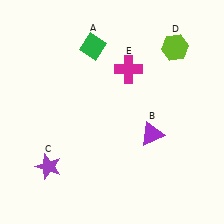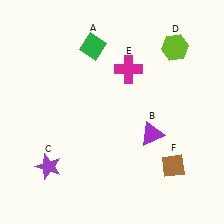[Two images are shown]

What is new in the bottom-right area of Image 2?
A brown diamond (F) was added in the bottom-right area of Image 2.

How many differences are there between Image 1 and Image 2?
There is 1 difference between the two images.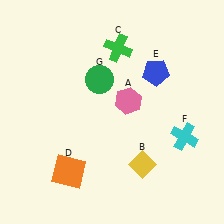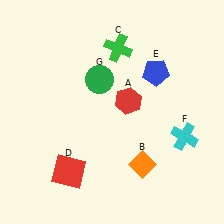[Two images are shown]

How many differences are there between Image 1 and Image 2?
There are 3 differences between the two images.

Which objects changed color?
A changed from pink to red. B changed from yellow to orange. D changed from orange to red.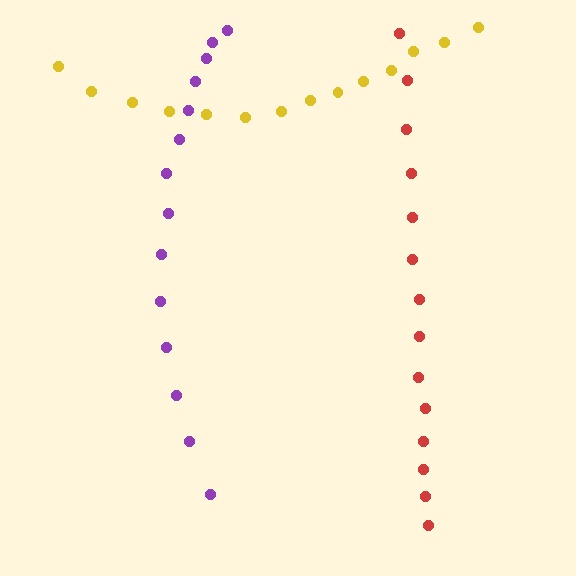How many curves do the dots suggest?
There are 3 distinct paths.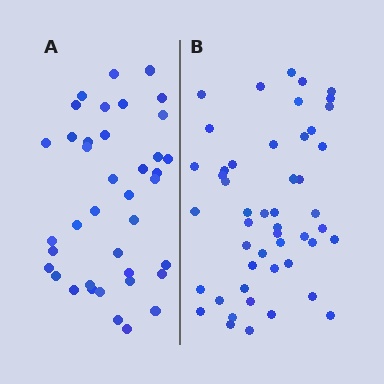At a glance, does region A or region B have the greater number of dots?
Region B (the right region) has more dots.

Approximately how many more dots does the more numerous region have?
Region B has roughly 10 or so more dots than region A.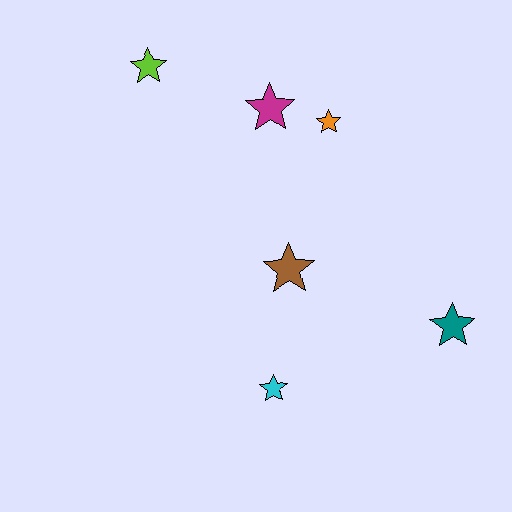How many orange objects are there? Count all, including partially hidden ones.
There is 1 orange object.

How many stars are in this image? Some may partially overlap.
There are 6 stars.